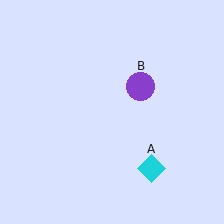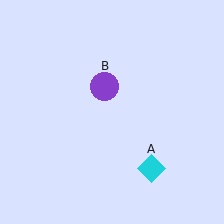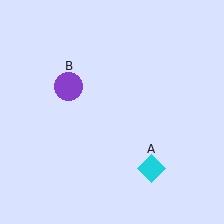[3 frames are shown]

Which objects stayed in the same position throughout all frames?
Cyan diamond (object A) remained stationary.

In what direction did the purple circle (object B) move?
The purple circle (object B) moved left.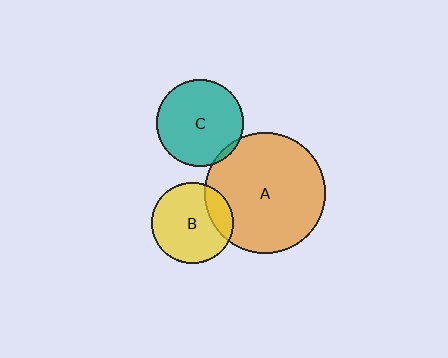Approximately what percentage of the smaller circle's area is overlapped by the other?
Approximately 20%.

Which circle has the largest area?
Circle A (orange).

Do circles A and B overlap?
Yes.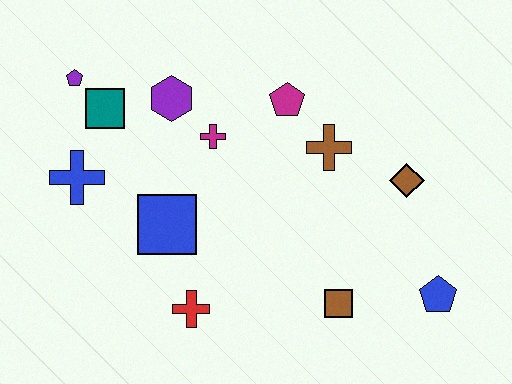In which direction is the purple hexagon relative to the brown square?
The purple hexagon is above the brown square.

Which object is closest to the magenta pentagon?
The brown cross is closest to the magenta pentagon.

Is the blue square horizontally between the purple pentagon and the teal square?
No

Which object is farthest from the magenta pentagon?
The blue pentagon is farthest from the magenta pentagon.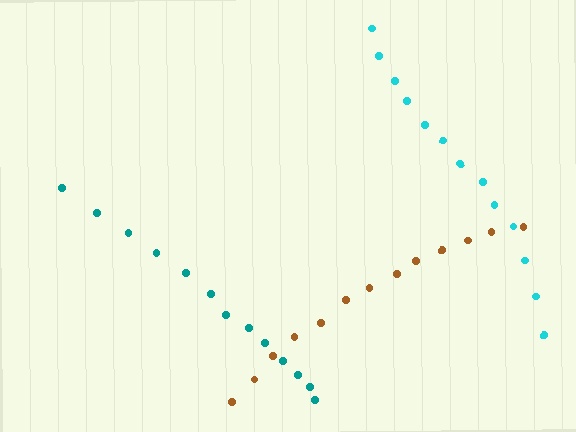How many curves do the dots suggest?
There are 3 distinct paths.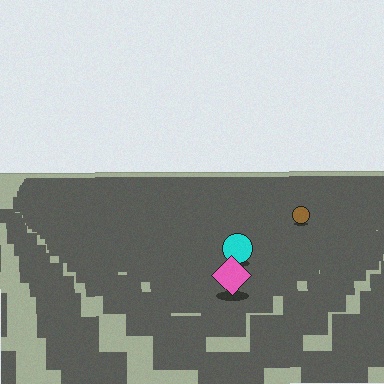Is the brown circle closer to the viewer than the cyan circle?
No. The cyan circle is closer — you can tell from the texture gradient: the ground texture is coarser near it.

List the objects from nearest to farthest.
From nearest to farthest: the pink diamond, the cyan circle, the brown circle.